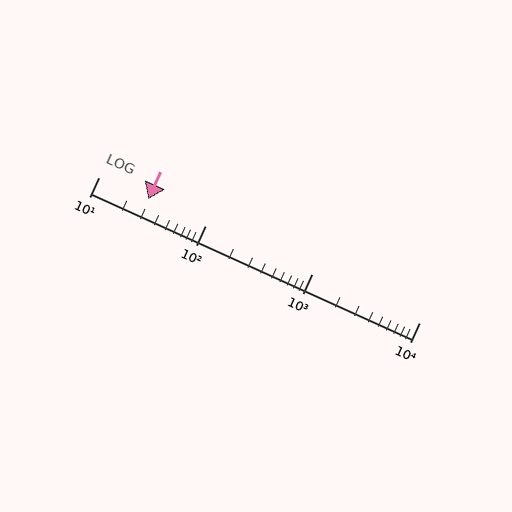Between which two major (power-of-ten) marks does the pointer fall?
The pointer is between 10 and 100.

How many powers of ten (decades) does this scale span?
The scale spans 3 decades, from 10 to 10000.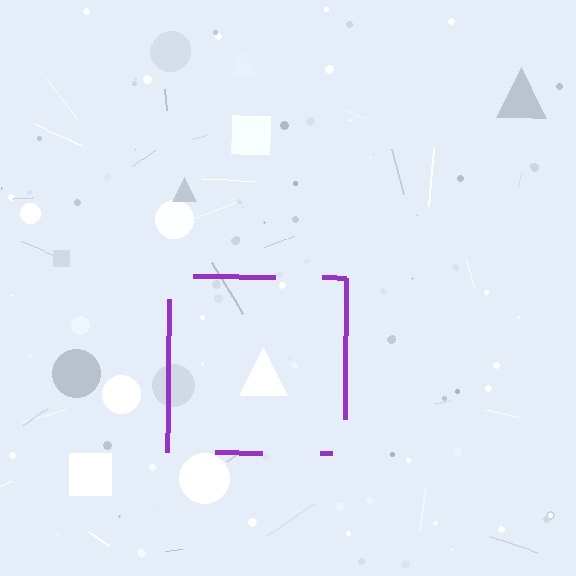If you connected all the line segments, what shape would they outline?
They would outline a square.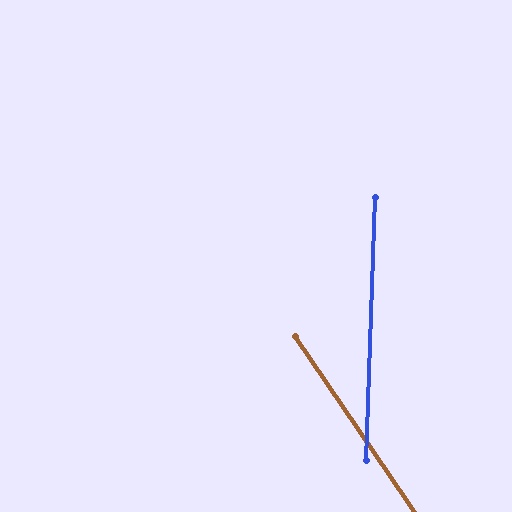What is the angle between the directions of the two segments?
Approximately 36 degrees.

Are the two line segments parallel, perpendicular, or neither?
Neither parallel nor perpendicular — they differ by about 36°.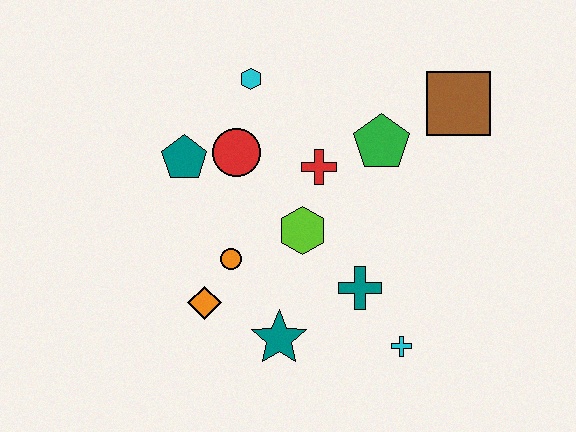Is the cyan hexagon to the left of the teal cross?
Yes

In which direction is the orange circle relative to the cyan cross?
The orange circle is to the left of the cyan cross.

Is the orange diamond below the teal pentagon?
Yes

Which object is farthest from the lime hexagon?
The brown square is farthest from the lime hexagon.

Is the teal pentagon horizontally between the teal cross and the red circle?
No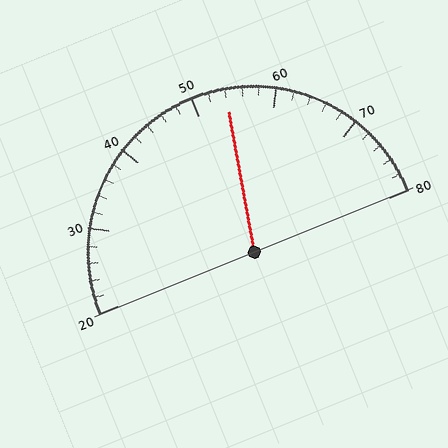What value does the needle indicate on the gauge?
The needle indicates approximately 54.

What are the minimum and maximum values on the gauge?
The gauge ranges from 20 to 80.